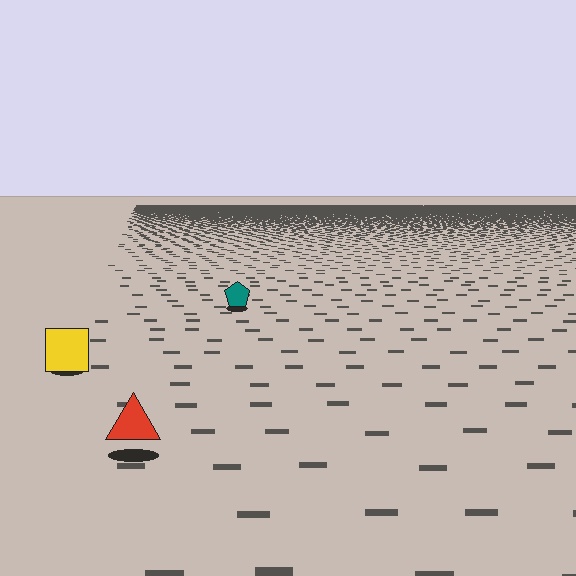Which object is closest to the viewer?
The red triangle is closest. The texture marks near it are larger and more spread out.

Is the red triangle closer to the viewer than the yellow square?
Yes. The red triangle is closer — you can tell from the texture gradient: the ground texture is coarser near it.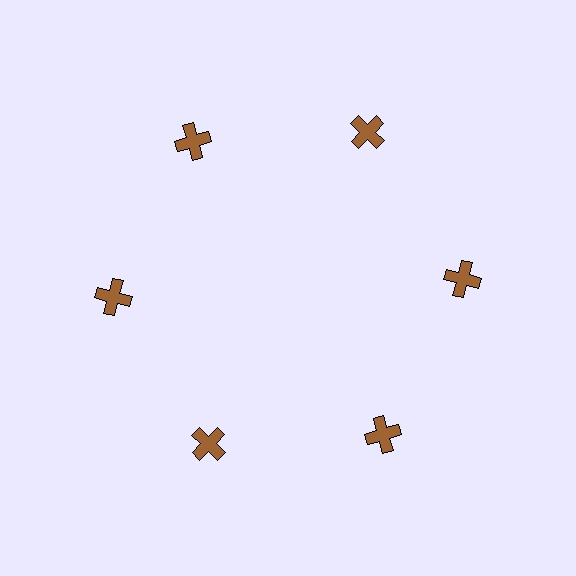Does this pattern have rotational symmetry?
Yes, this pattern has 6-fold rotational symmetry. It looks the same after rotating 60 degrees around the center.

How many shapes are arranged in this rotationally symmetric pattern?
There are 6 shapes, arranged in 6 groups of 1.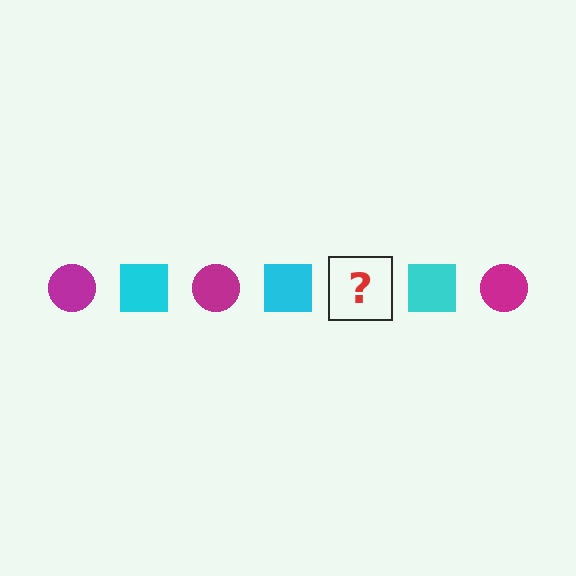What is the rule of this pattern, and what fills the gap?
The rule is that the pattern alternates between magenta circle and cyan square. The gap should be filled with a magenta circle.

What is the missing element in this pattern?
The missing element is a magenta circle.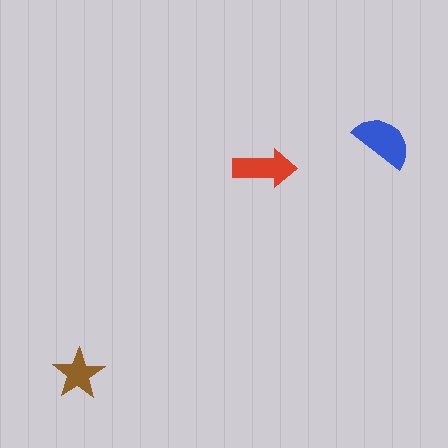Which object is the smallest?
The brown star.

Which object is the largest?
The blue semicircle.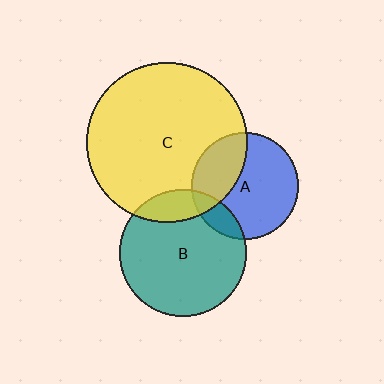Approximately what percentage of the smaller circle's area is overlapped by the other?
Approximately 15%.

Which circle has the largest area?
Circle C (yellow).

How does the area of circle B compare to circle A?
Approximately 1.4 times.